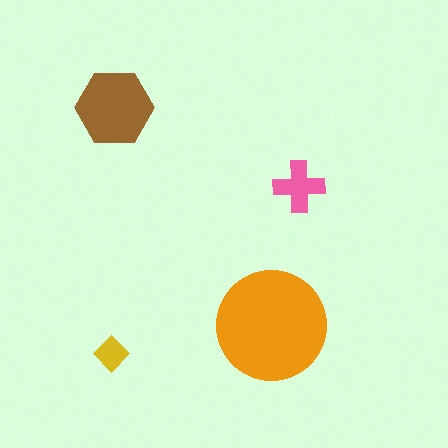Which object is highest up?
The brown hexagon is topmost.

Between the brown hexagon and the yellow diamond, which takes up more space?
The brown hexagon.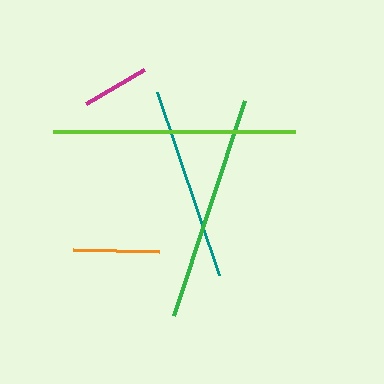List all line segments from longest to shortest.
From longest to shortest: lime, green, teal, orange, magenta.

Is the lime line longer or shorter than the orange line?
The lime line is longer than the orange line.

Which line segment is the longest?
The lime line is the longest at approximately 243 pixels.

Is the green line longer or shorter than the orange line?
The green line is longer than the orange line.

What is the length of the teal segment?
The teal segment is approximately 193 pixels long.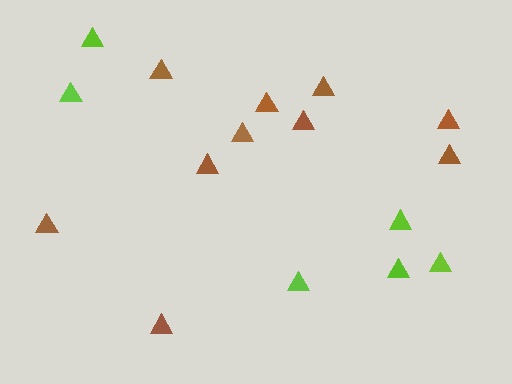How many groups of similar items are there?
There are 2 groups: one group of lime triangles (6) and one group of brown triangles (10).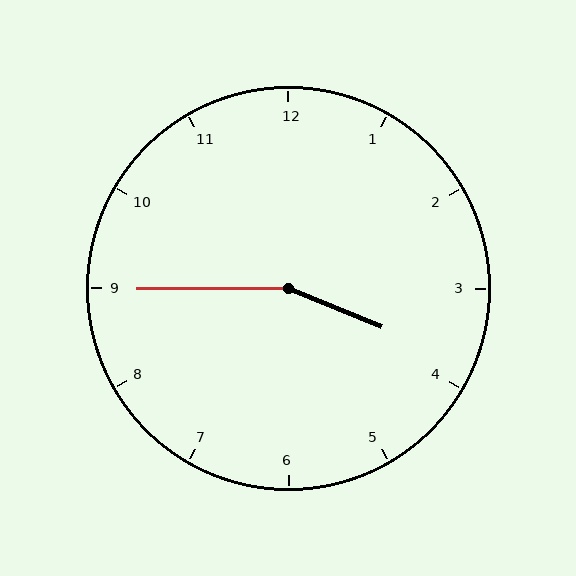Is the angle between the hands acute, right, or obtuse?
It is obtuse.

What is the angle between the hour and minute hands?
Approximately 158 degrees.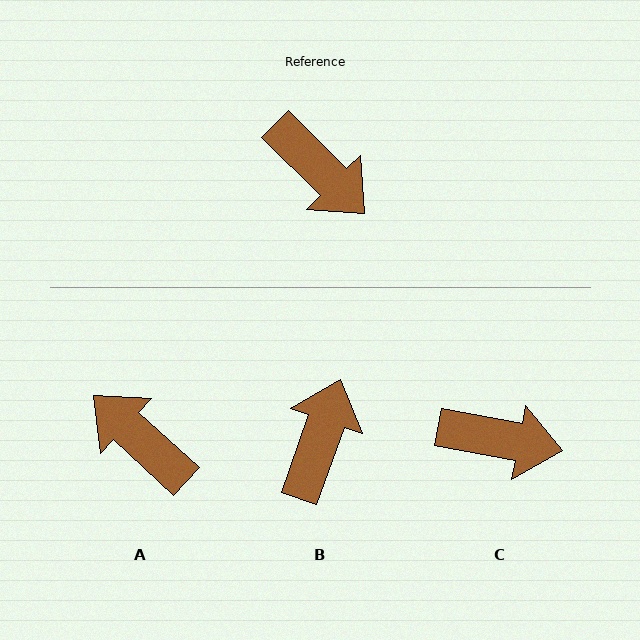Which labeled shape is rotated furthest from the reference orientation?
A, about 178 degrees away.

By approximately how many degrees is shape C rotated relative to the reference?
Approximately 34 degrees counter-clockwise.